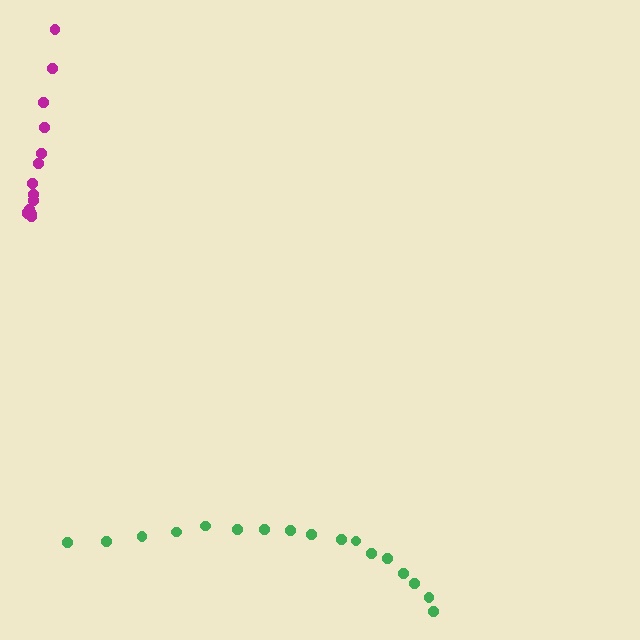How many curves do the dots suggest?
There are 2 distinct paths.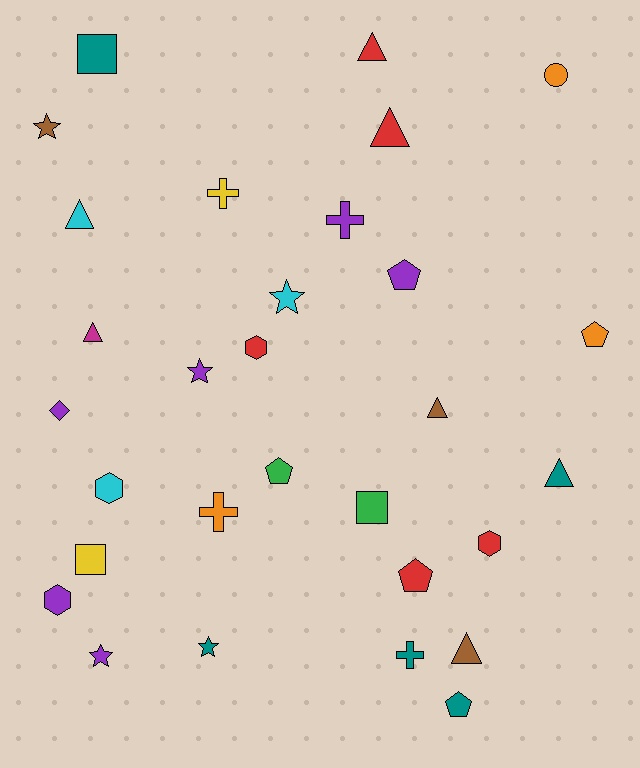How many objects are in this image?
There are 30 objects.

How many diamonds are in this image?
There is 1 diamond.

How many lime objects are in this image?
There are no lime objects.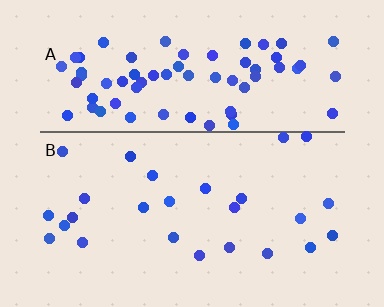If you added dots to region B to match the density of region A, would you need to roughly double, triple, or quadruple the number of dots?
Approximately triple.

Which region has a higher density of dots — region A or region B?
A (the top).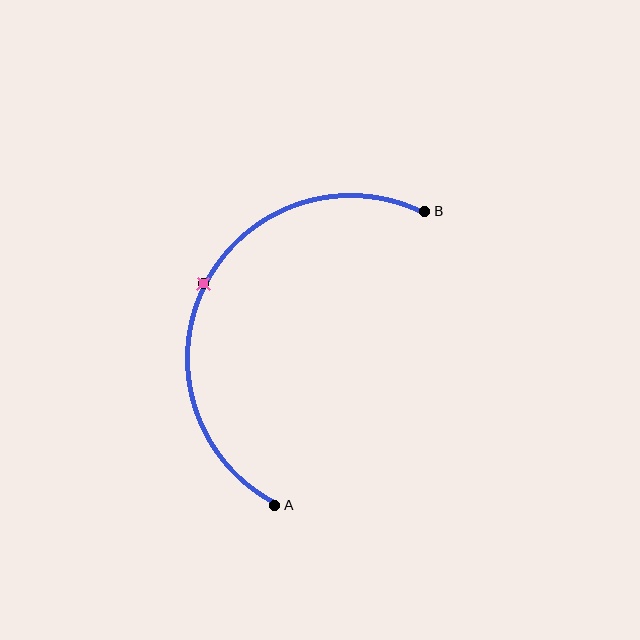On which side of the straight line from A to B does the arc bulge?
The arc bulges to the left of the straight line connecting A and B.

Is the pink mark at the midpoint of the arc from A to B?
Yes. The pink mark lies on the arc at equal arc-length from both A and B — it is the arc midpoint.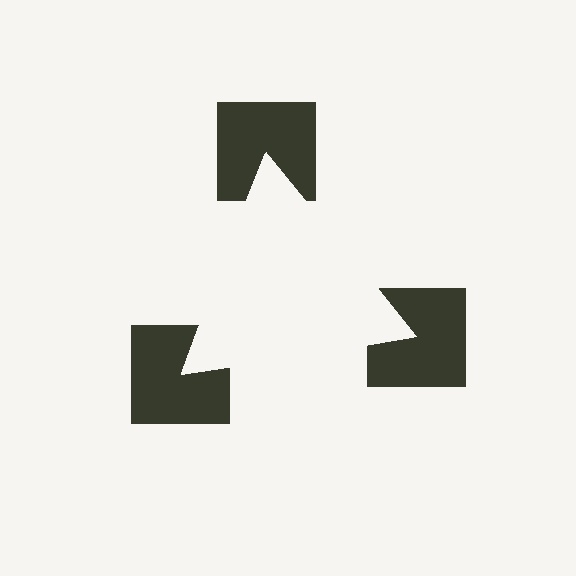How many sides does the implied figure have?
3 sides.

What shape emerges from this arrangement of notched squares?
An illusory triangle — its edges are inferred from the aligned wedge cuts in the notched squares, not physically drawn.